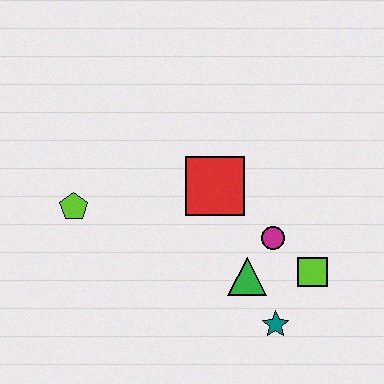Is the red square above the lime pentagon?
Yes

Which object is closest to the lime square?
The magenta circle is closest to the lime square.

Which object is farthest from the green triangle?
The lime pentagon is farthest from the green triangle.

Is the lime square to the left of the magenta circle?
No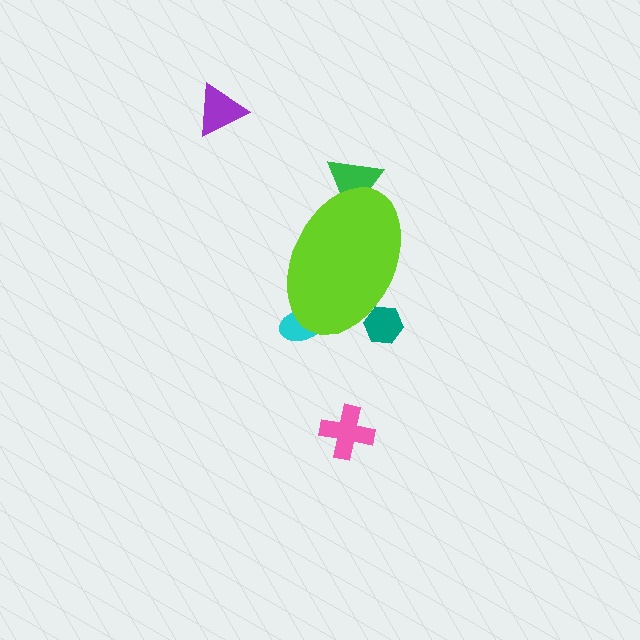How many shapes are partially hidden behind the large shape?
3 shapes are partially hidden.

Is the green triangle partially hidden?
Yes, the green triangle is partially hidden behind the lime ellipse.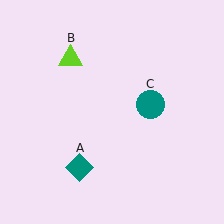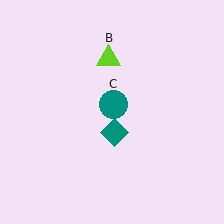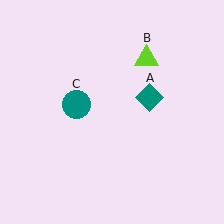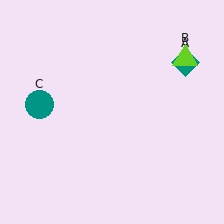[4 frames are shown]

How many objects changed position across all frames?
3 objects changed position: teal diamond (object A), lime triangle (object B), teal circle (object C).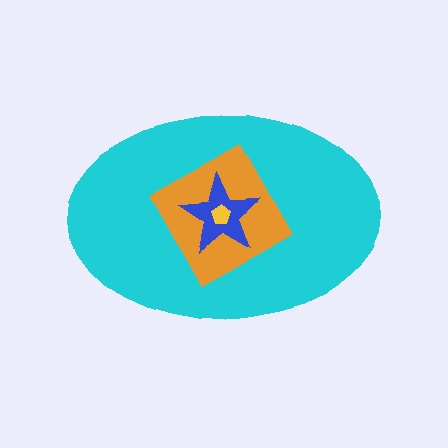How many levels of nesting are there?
4.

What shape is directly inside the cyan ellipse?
The orange diamond.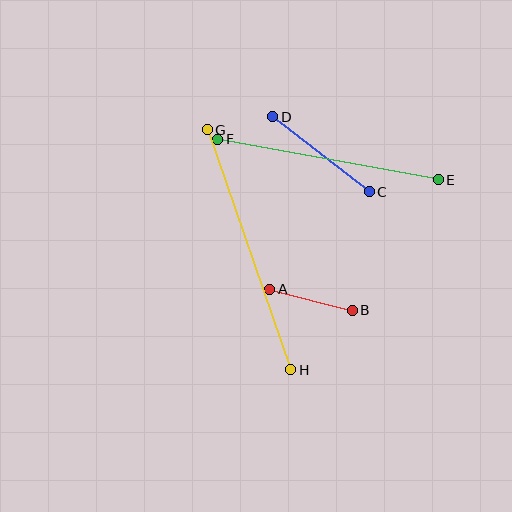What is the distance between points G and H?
The distance is approximately 254 pixels.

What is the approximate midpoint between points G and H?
The midpoint is at approximately (249, 250) pixels.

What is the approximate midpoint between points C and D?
The midpoint is at approximately (321, 154) pixels.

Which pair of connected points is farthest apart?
Points G and H are farthest apart.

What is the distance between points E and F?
The distance is approximately 224 pixels.